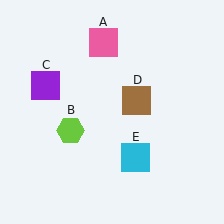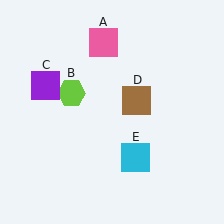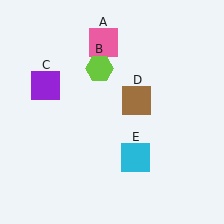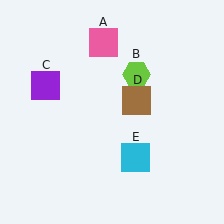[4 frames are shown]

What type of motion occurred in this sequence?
The lime hexagon (object B) rotated clockwise around the center of the scene.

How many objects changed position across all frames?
1 object changed position: lime hexagon (object B).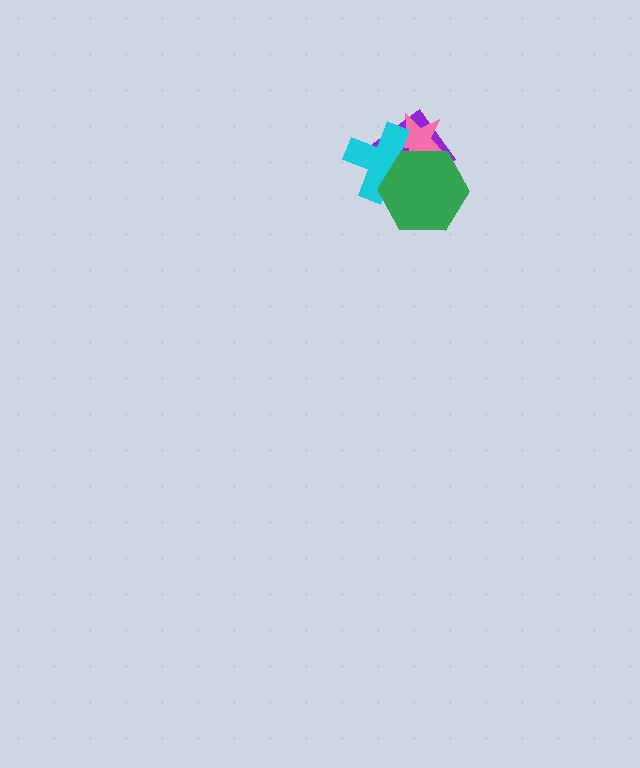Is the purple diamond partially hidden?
Yes, it is partially covered by another shape.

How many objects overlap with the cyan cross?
3 objects overlap with the cyan cross.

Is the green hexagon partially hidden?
No, no other shape covers it.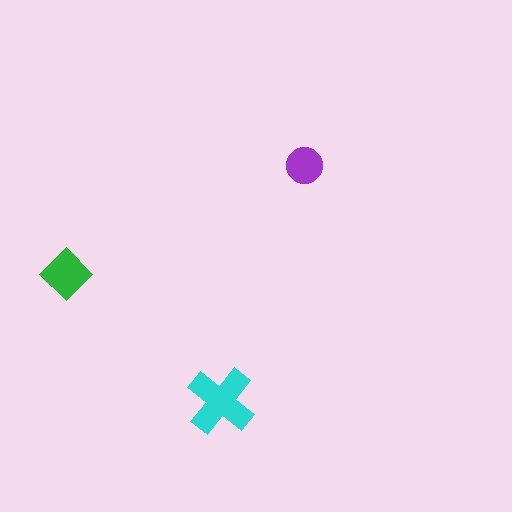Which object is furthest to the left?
The green diamond is leftmost.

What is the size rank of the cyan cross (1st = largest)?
1st.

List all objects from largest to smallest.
The cyan cross, the green diamond, the purple circle.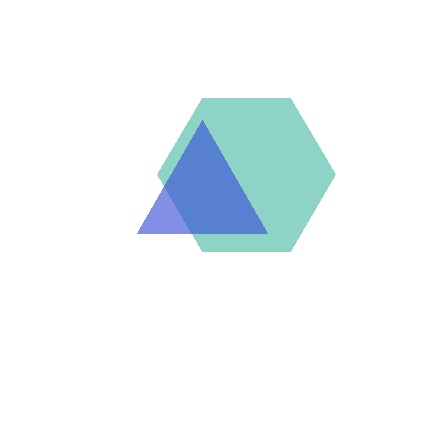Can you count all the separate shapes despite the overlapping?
Yes, there are 2 separate shapes.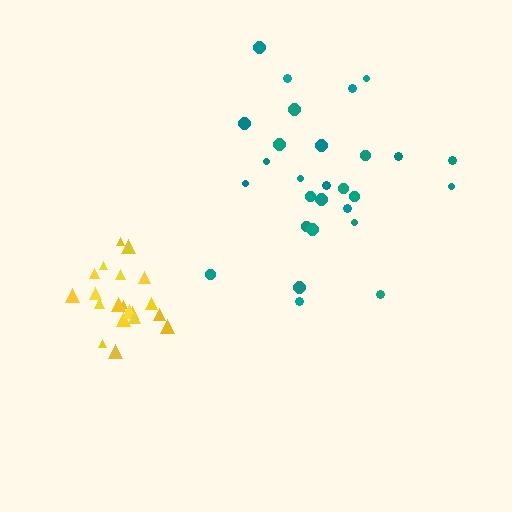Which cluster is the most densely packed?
Yellow.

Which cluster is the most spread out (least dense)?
Teal.